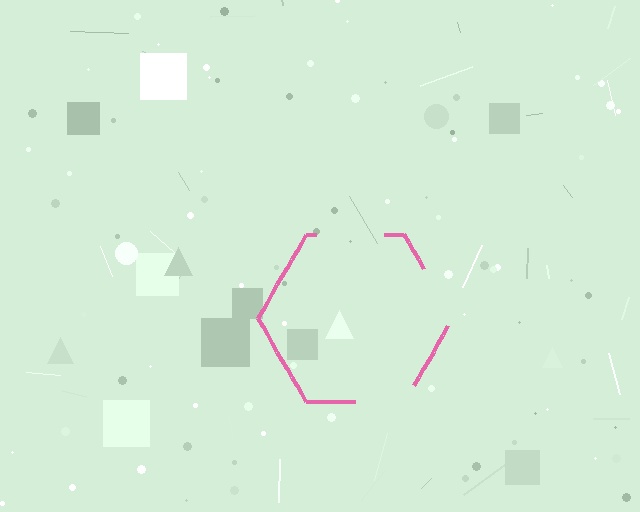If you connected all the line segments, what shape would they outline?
They would outline a hexagon.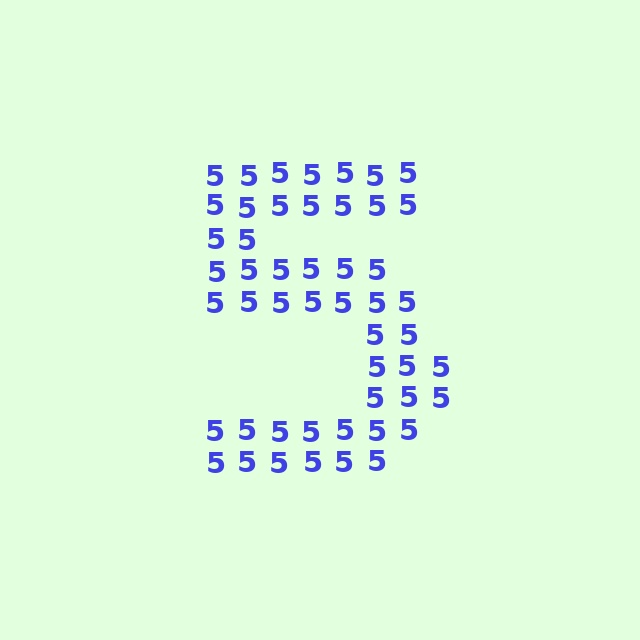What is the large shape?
The large shape is the digit 5.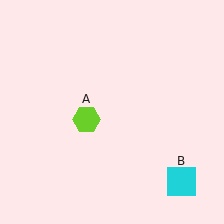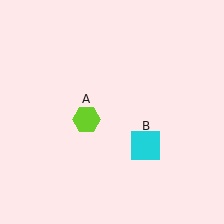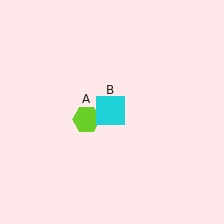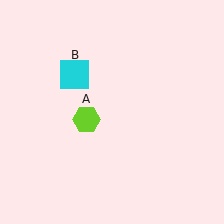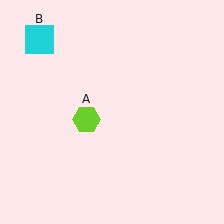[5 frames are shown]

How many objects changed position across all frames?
1 object changed position: cyan square (object B).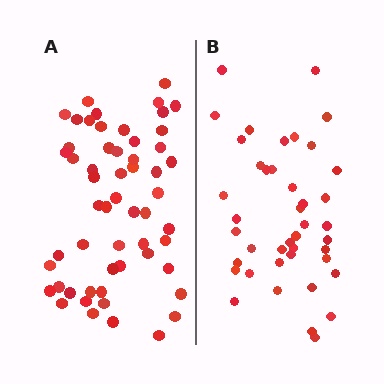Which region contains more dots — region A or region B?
Region A (the left region) has more dots.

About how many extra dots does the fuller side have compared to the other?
Region A has approximately 15 more dots than region B.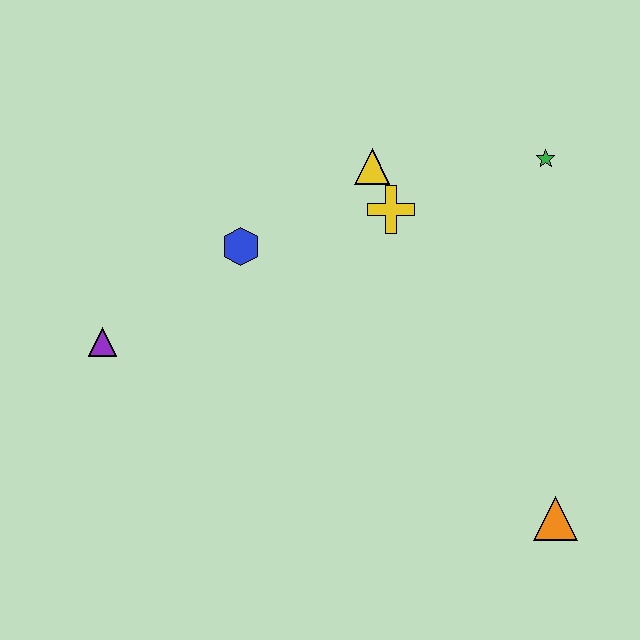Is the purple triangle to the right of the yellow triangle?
No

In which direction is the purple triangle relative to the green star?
The purple triangle is to the left of the green star.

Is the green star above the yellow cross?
Yes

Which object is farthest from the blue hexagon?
The orange triangle is farthest from the blue hexagon.